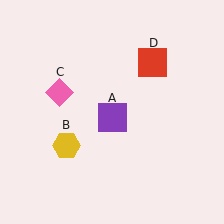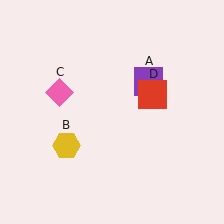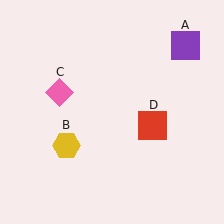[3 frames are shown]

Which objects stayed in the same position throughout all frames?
Yellow hexagon (object B) and pink diamond (object C) remained stationary.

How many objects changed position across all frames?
2 objects changed position: purple square (object A), red square (object D).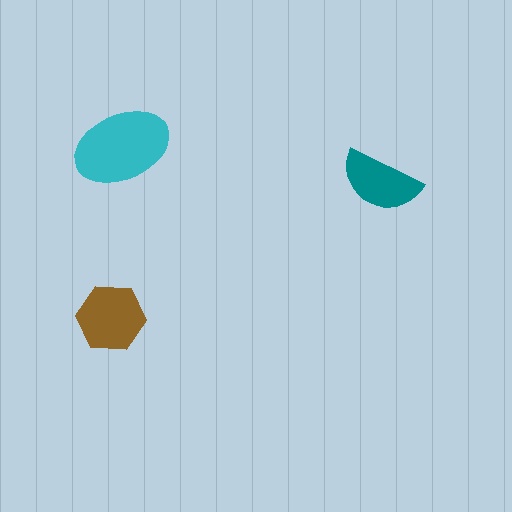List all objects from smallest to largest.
The teal semicircle, the brown hexagon, the cyan ellipse.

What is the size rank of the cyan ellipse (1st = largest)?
1st.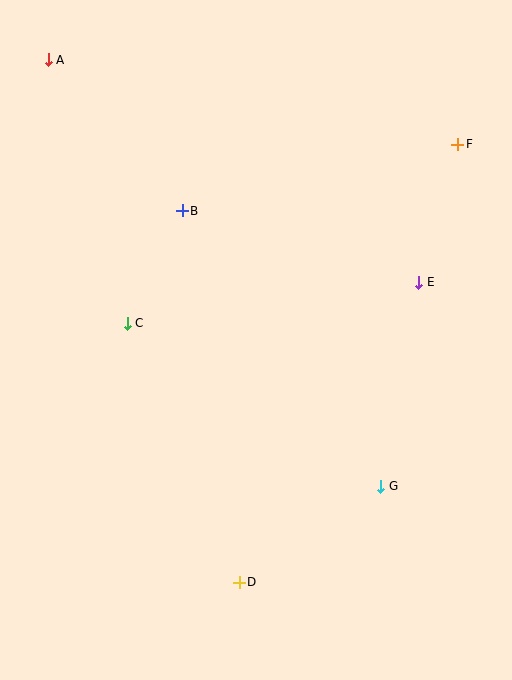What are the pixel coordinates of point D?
Point D is at (239, 582).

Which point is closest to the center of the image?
Point C at (127, 323) is closest to the center.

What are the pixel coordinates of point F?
Point F is at (458, 144).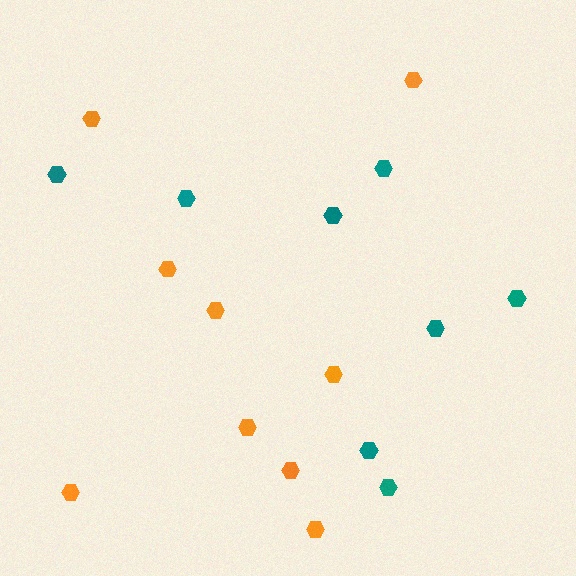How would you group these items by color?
There are 2 groups: one group of teal hexagons (8) and one group of orange hexagons (9).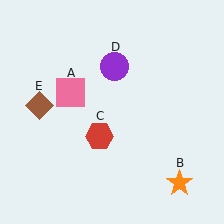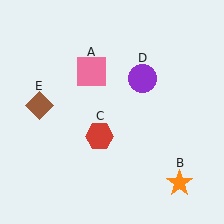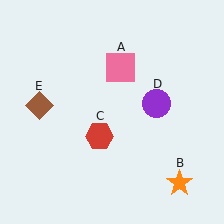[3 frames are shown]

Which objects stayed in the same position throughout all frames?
Orange star (object B) and red hexagon (object C) and brown diamond (object E) remained stationary.